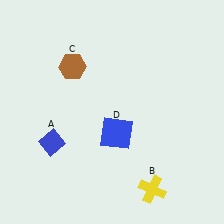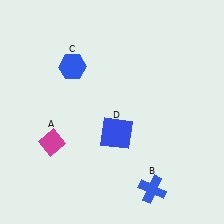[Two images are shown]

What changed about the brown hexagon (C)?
In Image 1, C is brown. In Image 2, it changed to blue.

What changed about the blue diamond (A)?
In Image 1, A is blue. In Image 2, it changed to magenta.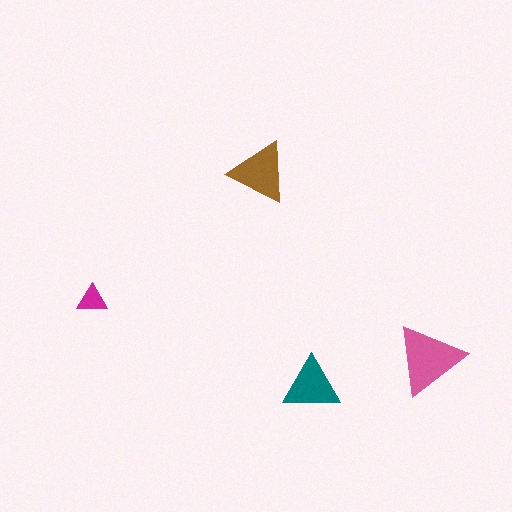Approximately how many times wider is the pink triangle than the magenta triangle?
About 2.5 times wider.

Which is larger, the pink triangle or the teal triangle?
The pink one.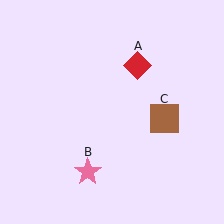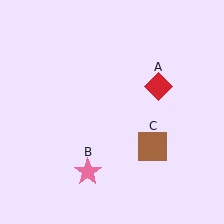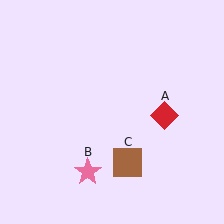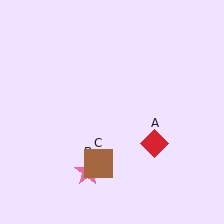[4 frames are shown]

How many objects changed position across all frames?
2 objects changed position: red diamond (object A), brown square (object C).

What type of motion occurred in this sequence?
The red diamond (object A), brown square (object C) rotated clockwise around the center of the scene.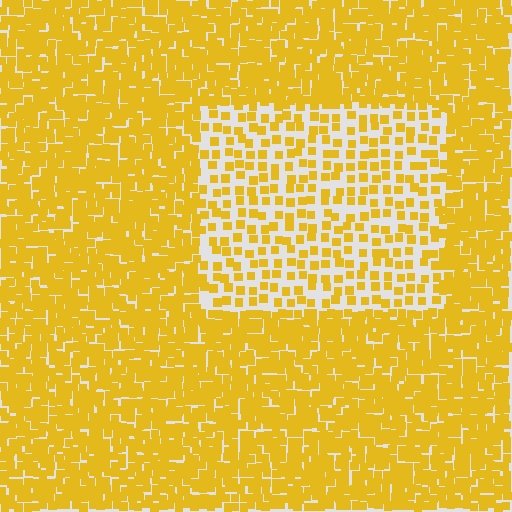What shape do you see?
I see a rectangle.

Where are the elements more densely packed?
The elements are more densely packed outside the rectangle boundary.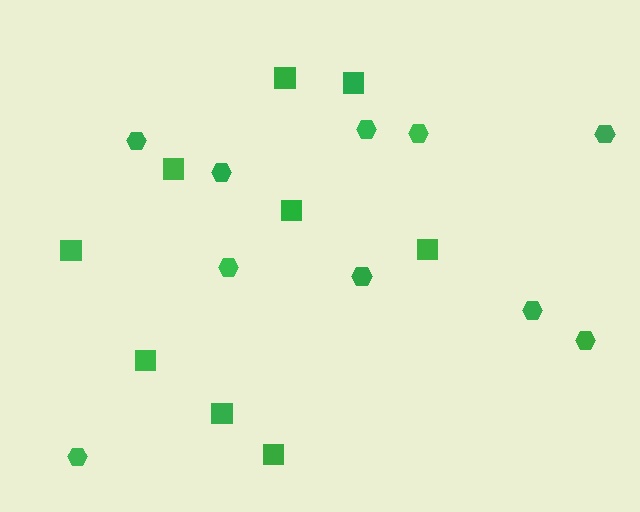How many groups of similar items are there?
There are 2 groups: one group of hexagons (10) and one group of squares (9).